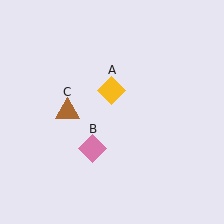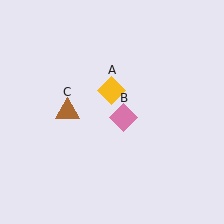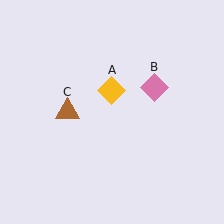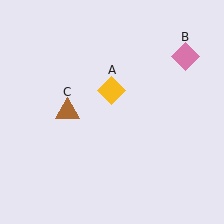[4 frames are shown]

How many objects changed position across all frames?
1 object changed position: pink diamond (object B).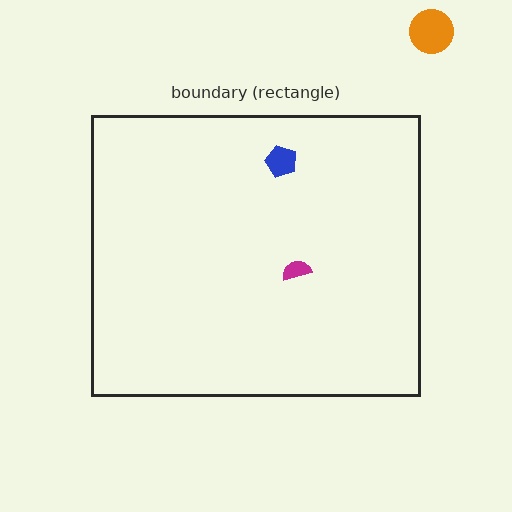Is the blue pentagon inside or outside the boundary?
Inside.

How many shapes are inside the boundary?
2 inside, 1 outside.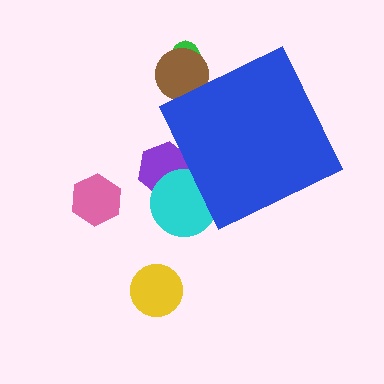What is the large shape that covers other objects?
A blue diamond.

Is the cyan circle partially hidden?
Yes, the cyan circle is partially hidden behind the blue diamond.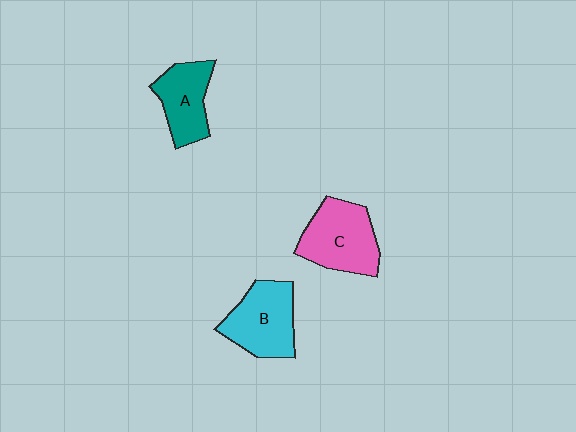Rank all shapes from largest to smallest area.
From largest to smallest: C (pink), B (cyan), A (teal).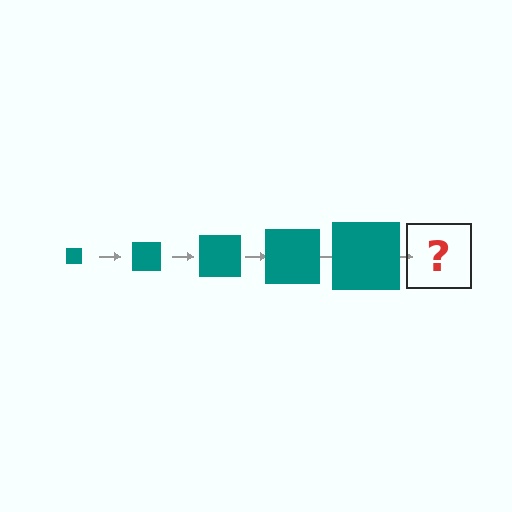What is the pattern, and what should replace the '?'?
The pattern is that the square gets progressively larger each step. The '?' should be a teal square, larger than the previous one.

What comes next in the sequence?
The next element should be a teal square, larger than the previous one.